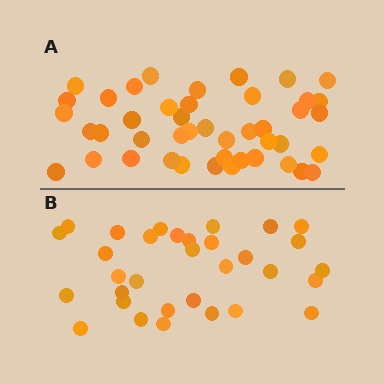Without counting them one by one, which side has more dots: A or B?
Region A (the top region) has more dots.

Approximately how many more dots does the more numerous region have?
Region A has roughly 12 or so more dots than region B.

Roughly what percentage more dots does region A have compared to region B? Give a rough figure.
About 40% more.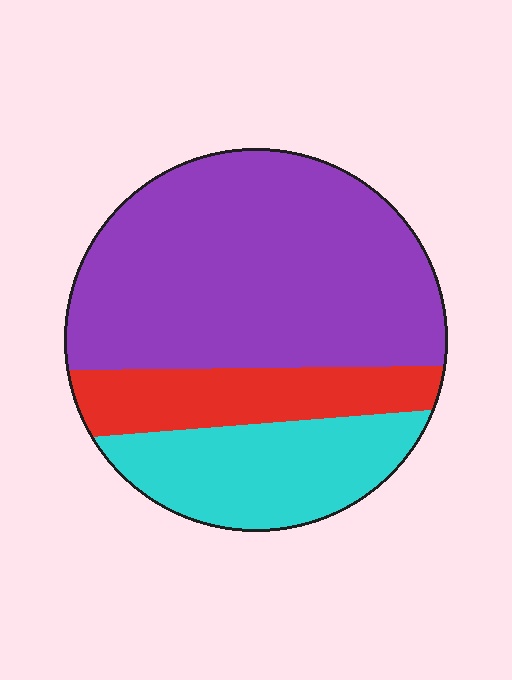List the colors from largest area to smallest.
From largest to smallest: purple, cyan, red.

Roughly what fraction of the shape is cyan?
Cyan takes up about one quarter (1/4) of the shape.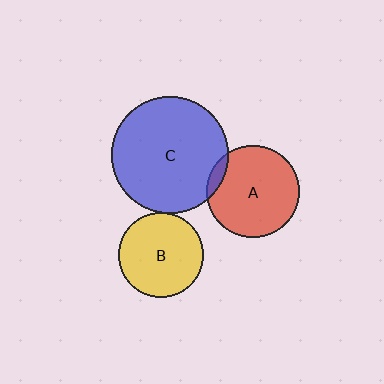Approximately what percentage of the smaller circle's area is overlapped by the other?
Approximately 5%.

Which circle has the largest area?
Circle C (blue).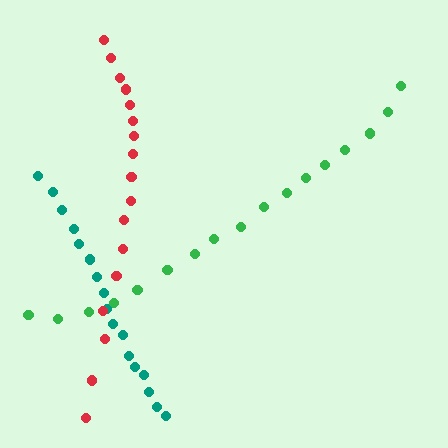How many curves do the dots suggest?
There are 3 distinct paths.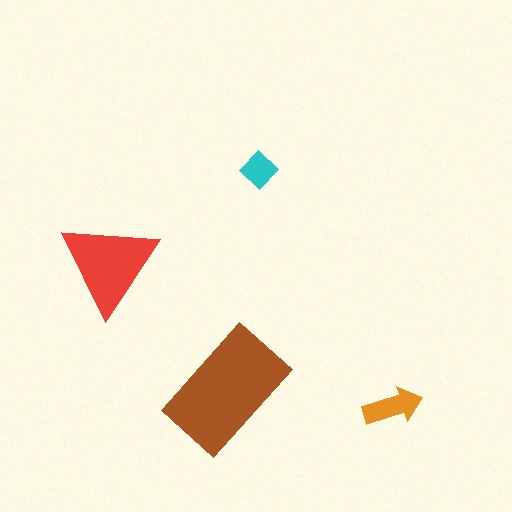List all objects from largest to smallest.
The brown rectangle, the red triangle, the orange arrow, the cyan diamond.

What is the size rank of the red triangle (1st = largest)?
2nd.